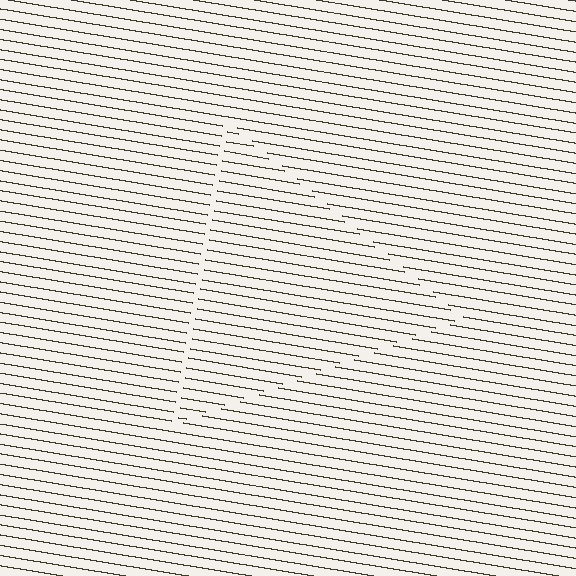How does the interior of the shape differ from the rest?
The interior of the shape contains the same grating, shifted by half a period — the contour is defined by the phase discontinuity where line-ends from the inner and outer gratings abut.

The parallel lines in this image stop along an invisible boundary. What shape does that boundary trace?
An illusory triangle. The interior of the shape contains the same grating, shifted by half a period — the contour is defined by the phase discontinuity where line-ends from the inner and outer gratings abut.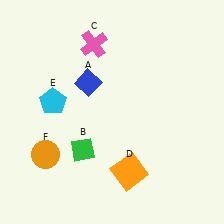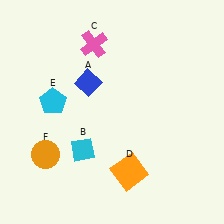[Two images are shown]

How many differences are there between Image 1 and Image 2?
There is 1 difference between the two images.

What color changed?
The diamond (B) changed from green in Image 1 to cyan in Image 2.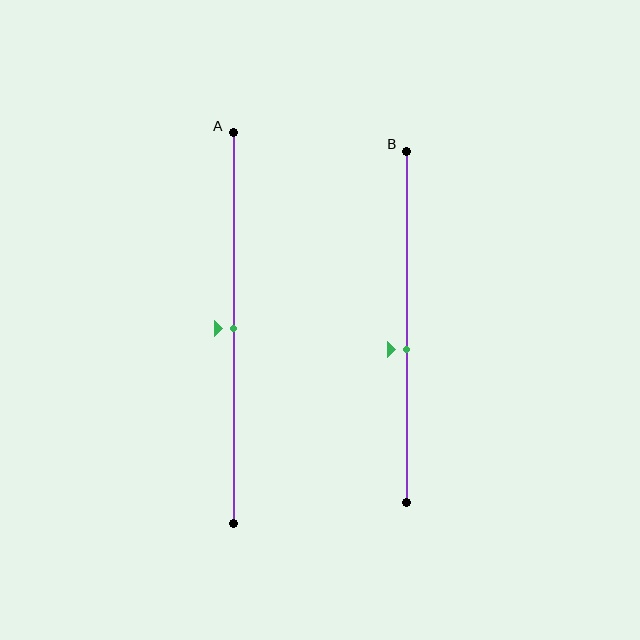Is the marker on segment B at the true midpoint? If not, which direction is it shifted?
No, the marker on segment B is shifted downward by about 7% of the segment length.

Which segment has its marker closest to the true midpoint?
Segment A has its marker closest to the true midpoint.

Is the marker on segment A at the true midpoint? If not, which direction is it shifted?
Yes, the marker on segment A is at the true midpoint.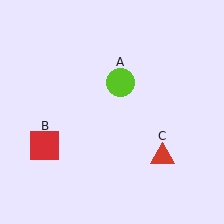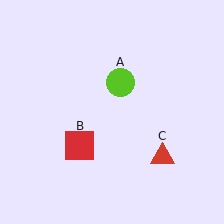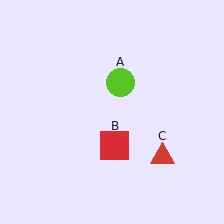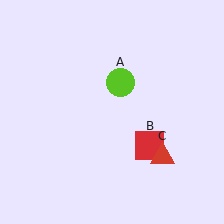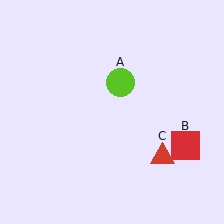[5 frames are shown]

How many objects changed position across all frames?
1 object changed position: red square (object B).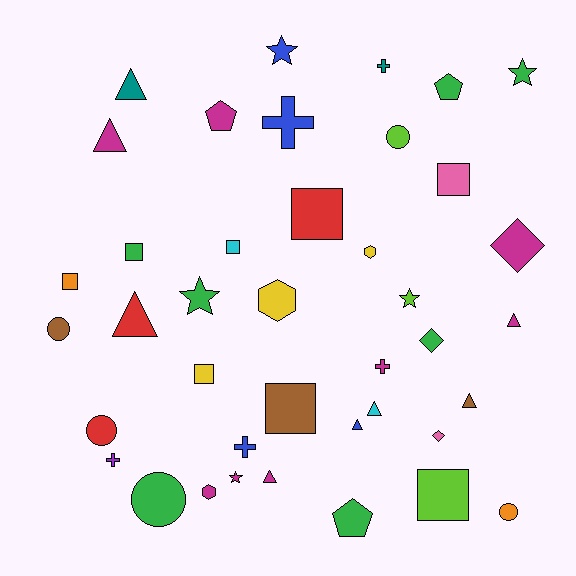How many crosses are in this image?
There are 5 crosses.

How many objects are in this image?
There are 40 objects.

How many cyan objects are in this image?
There are 2 cyan objects.